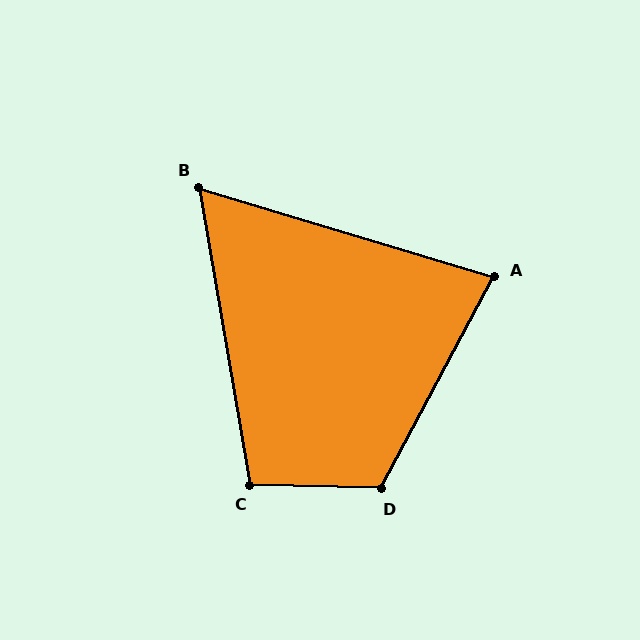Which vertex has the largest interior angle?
D, at approximately 116 degrees.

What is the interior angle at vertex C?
Approximately 101 degrees (obtuse).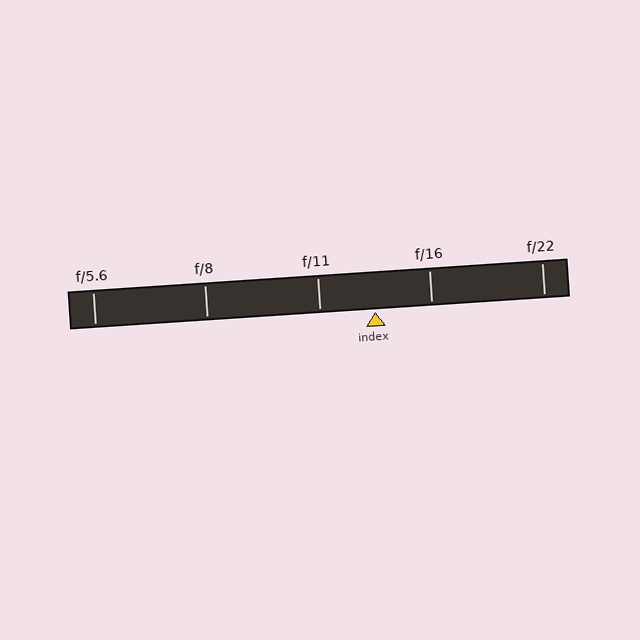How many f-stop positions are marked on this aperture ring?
There are 5 f-stop positions marked.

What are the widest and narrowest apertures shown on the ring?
The widest aperture shown is f/5.6 and the narrowest is f/22.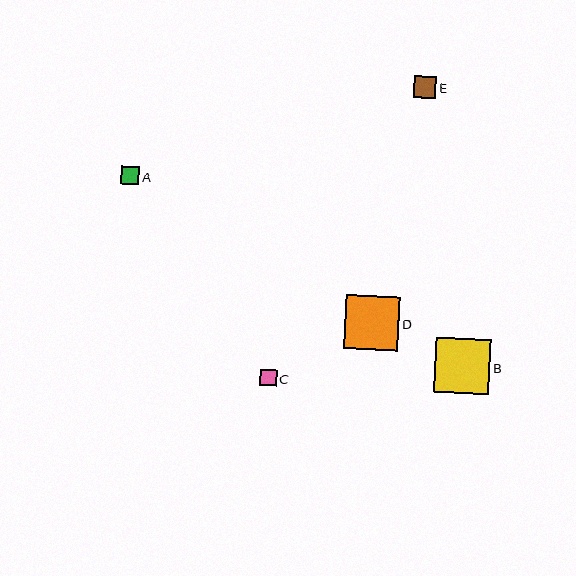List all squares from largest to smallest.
From largest to smallest: B, D, E, A, C.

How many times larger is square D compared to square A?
Square D is approximately 3.0 times the size of square A.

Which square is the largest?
Square B is the largest with a size of approximately 55 pixels.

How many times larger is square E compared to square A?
Square E is approximately 1.2 times the size of square A.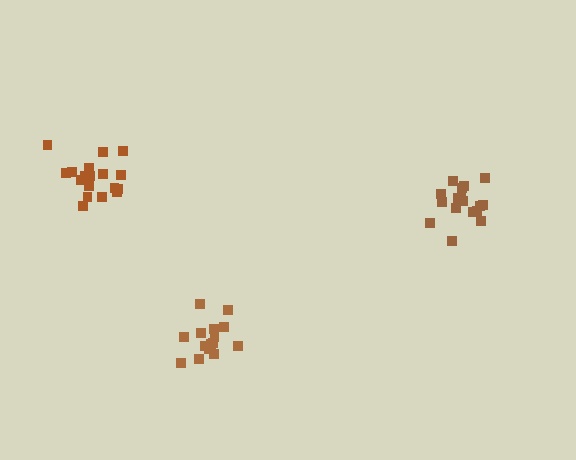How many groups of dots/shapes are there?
There are 3 groups.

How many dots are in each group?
Group 1: 18 dots, Group 2: 17 dots, Group 3: 16 dots (51 total).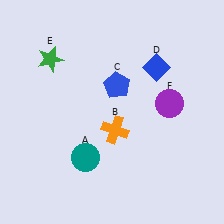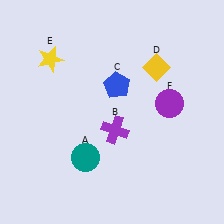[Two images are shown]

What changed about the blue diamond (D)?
In Image 1, D is blue. In Image 2, it changed to yellow.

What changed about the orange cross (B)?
In Image 1, B is orange. In Image 2, it changed to purple.